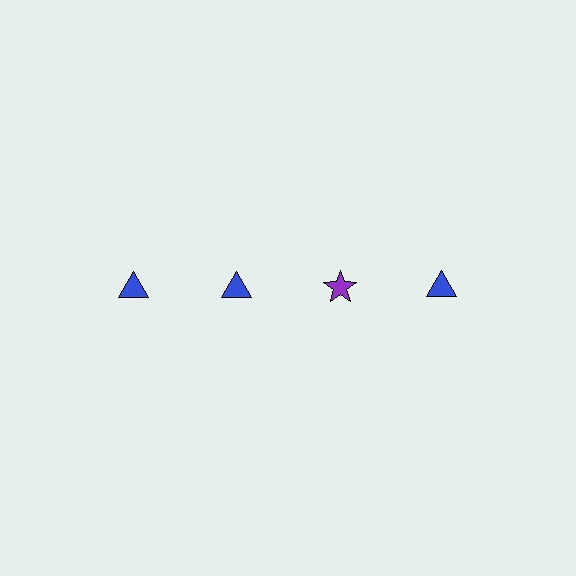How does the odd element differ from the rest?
It differs in both color (purple instead of blue) and shape (star instead of triangle).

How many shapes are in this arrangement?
There are 4 shapes arranged in a grid pattern.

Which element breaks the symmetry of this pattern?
The purple star in the top row, center column breaks the symmetry. All other shapes are blue triangles.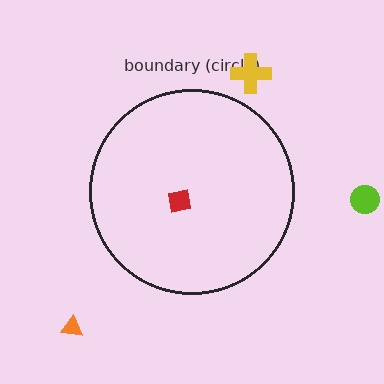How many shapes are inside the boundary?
1 inside, 3 outside.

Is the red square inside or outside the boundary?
Inside.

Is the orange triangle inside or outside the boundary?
Outside.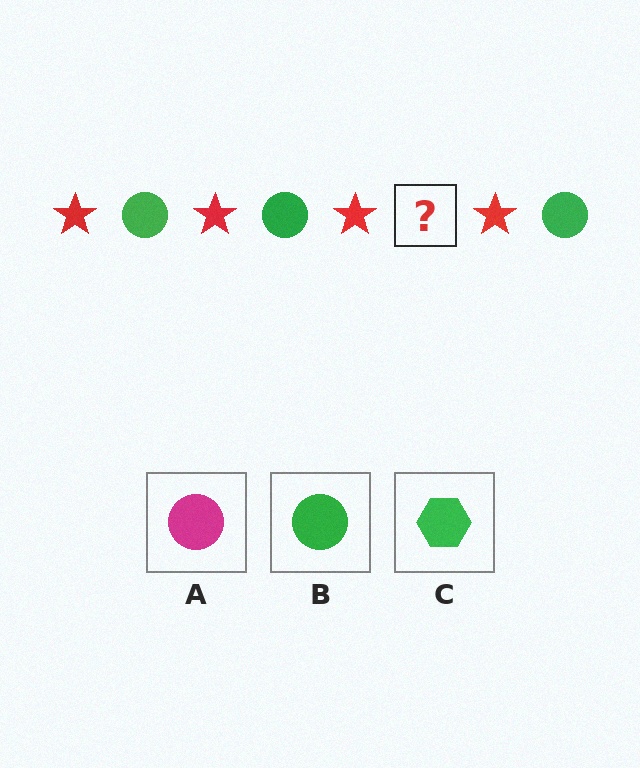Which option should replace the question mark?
Option B.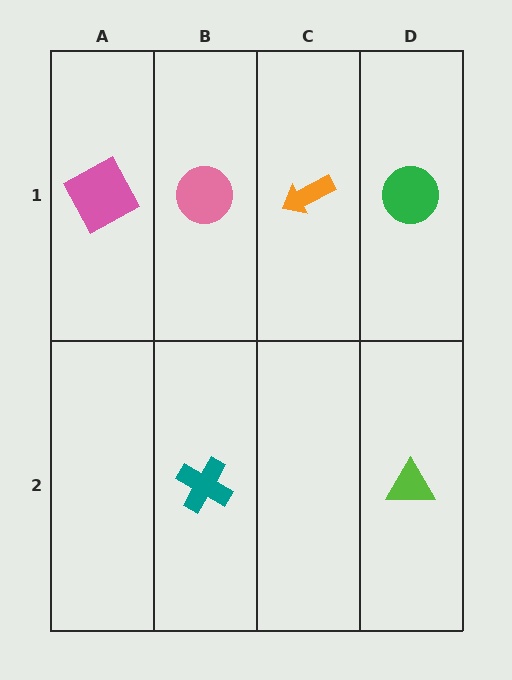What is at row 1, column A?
A pink square.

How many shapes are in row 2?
2 shapes.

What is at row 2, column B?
A teal cross.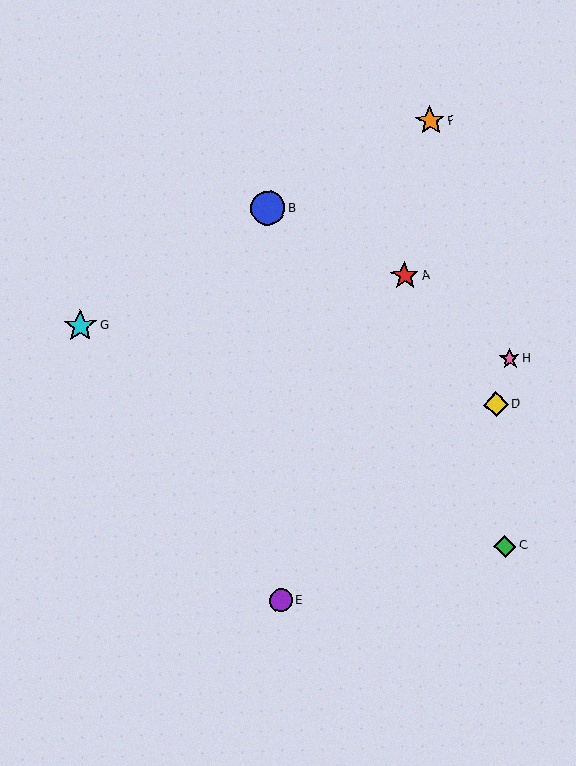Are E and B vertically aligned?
Yes, both are at x≈281.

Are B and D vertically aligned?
No, B is at x≈268 and D is at x≈496.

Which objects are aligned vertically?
Objects B, E are aligned vertically.